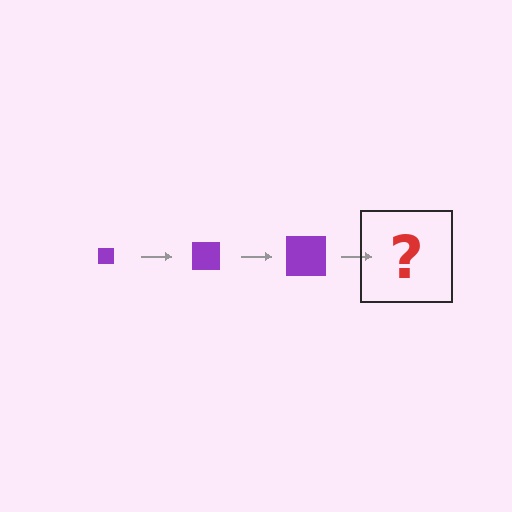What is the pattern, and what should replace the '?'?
The pattern is that the square gets progressively larger each step. The '?' should be a purple square, larger than the previous one.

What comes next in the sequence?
The next element should be a purple square, larger than the previous one.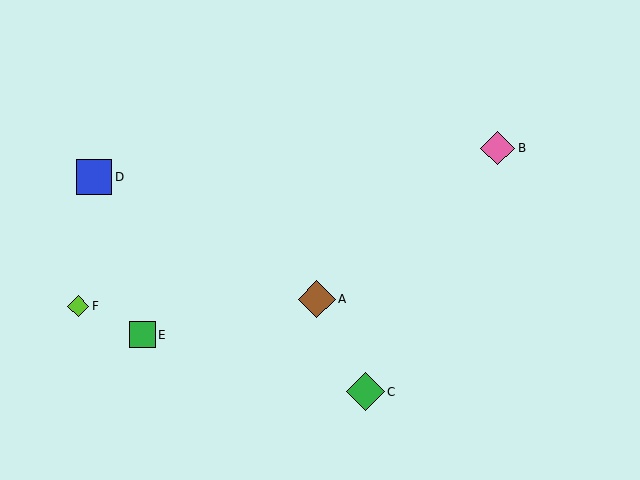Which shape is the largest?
The green diamond (labeled C) is the largest.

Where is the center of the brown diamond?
The center of the brown diamond is at (317, 299).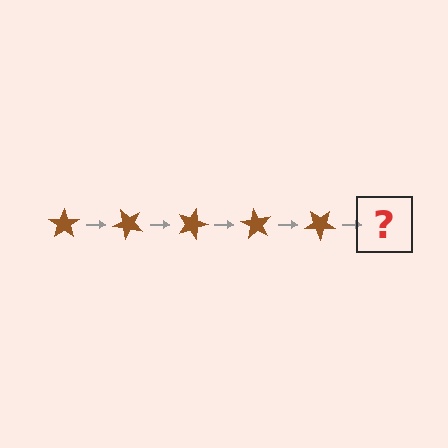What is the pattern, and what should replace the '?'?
The pattern is that the star rotates 45 degrees each step. The '?' should be a brown star rotated 225 degrees.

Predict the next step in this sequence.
The next step is a brown star rotated 225 degrees.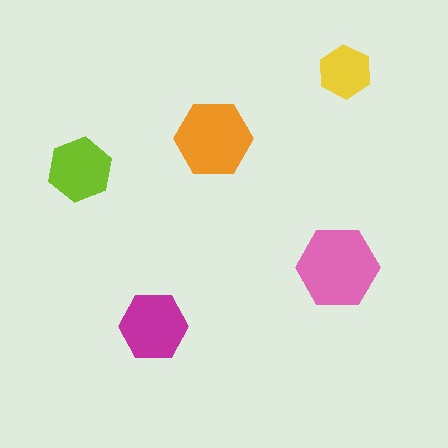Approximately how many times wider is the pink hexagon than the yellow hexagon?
About 1.5 times wider.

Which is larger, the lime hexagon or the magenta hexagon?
The magenta one.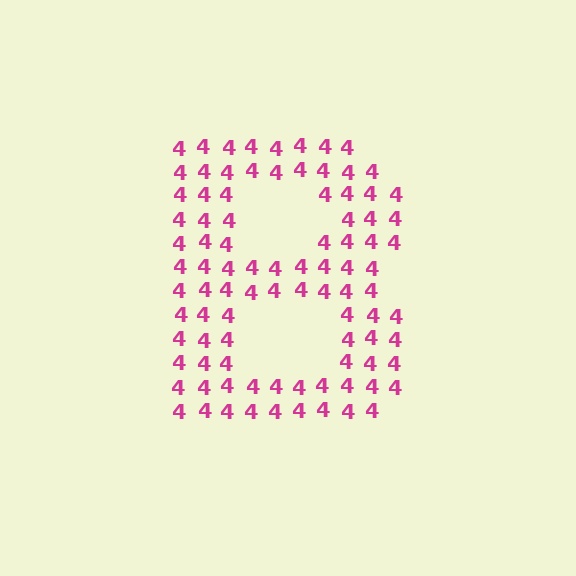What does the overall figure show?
The overall figure shows the letter B.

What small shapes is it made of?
It is made of small digit 4's.